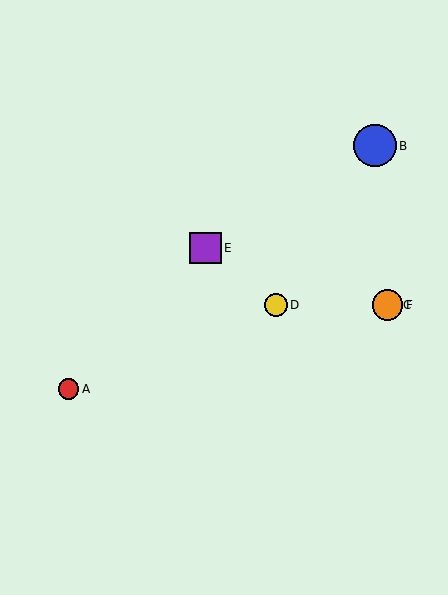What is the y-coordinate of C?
Object C is at y≈305.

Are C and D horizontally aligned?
Yes, both are at y≈305.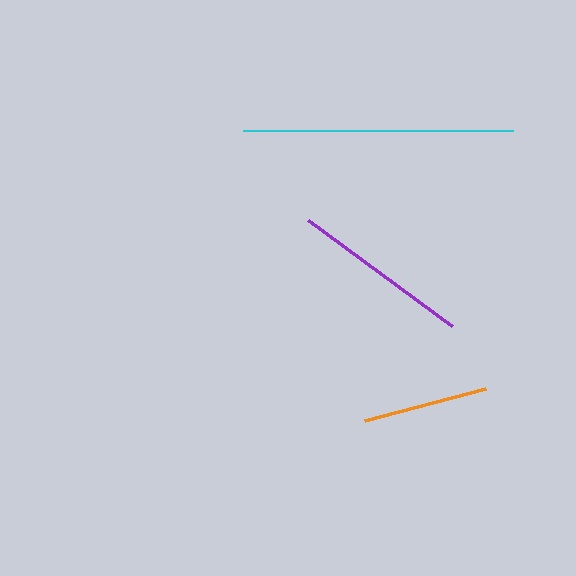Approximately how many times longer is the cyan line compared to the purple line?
The cyan line is approximately 1.5 times the length of the purple line.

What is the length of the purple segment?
The purple segment is approximately 179 pixels long.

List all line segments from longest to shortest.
From longest to shortest: cyan, purple, orange.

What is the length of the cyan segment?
The cyan segment is approximately 270 pixels long.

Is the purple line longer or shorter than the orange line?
The purple line is longer than the orange line.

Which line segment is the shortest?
The orange line is the shortest at approximately 126 pixels.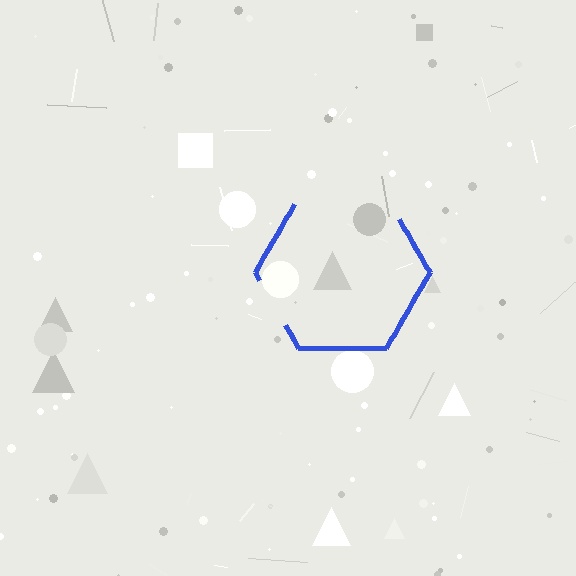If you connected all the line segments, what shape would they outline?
They would outline a hexagon.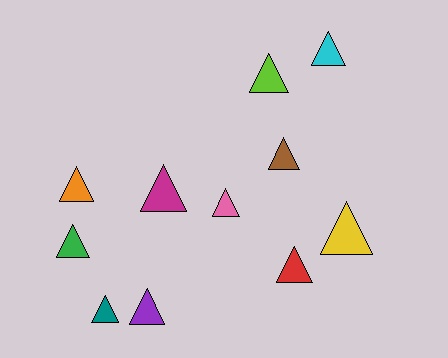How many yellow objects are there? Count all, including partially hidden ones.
There is 1 yellow object.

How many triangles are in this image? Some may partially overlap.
There are 11 triangles.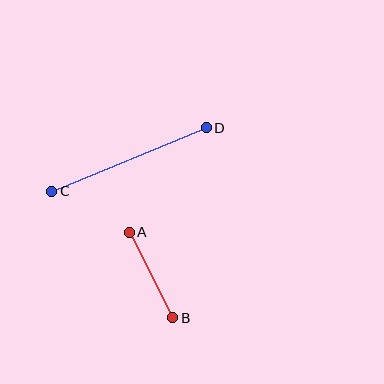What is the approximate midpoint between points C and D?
The midpoint is at approximately (129, 160) pixels.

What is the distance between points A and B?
The distance is approximately 96 pixels.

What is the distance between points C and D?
The distance is approximately 167 pixels.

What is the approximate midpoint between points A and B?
The midpoint is at approximately (151, 275) pixels.